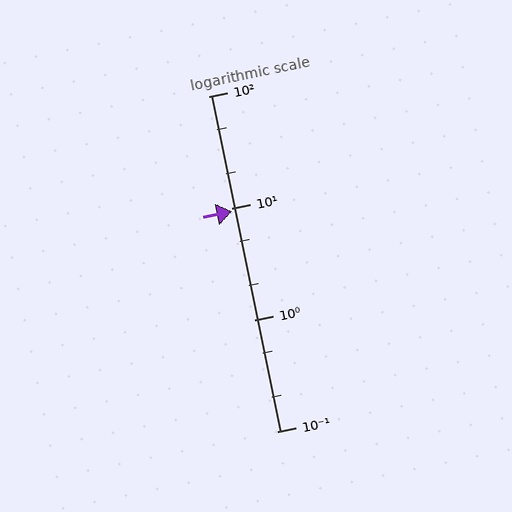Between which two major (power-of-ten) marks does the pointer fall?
The pointer is between 1 and 10.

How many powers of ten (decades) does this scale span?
The scale spans 3 decades, from 0.1 to 100.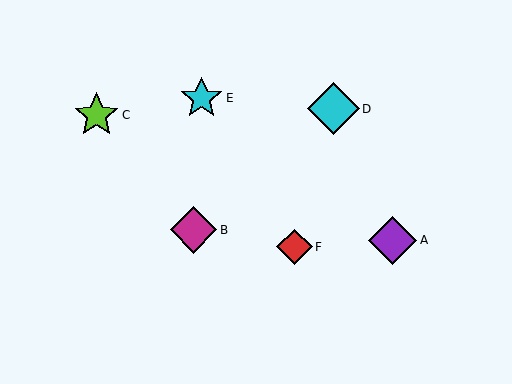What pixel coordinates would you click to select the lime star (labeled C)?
Click at (97, 115) to select the lime star C.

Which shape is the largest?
The cyan diamond (labeled D) is the largest.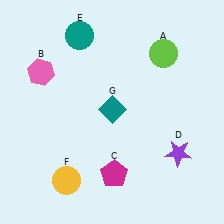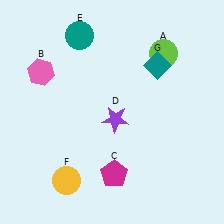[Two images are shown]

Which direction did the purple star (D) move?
The purple star (D) moved left.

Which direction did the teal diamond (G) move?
The teal diamond (G) moved right.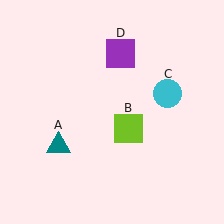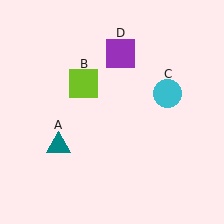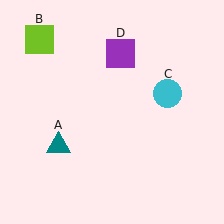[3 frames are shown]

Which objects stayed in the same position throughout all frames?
Teal triangle (object A) and cyan circle (object C) and purple square (object D) remained stationary.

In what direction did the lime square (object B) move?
The lime square (object B) moved up and to the left.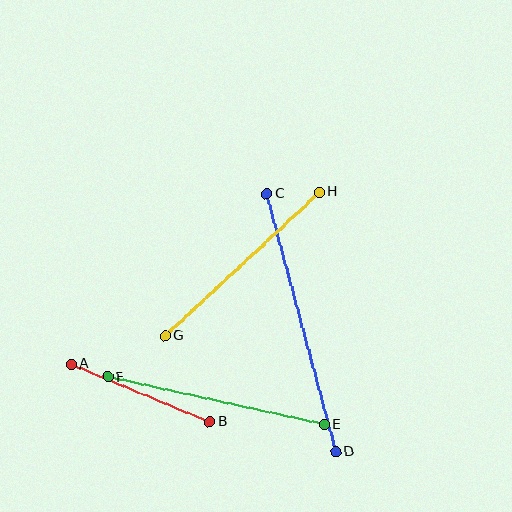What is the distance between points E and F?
The distance is approximately 222 pixels.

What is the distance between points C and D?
The distance is approximately 267 pixels.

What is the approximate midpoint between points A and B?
The midpoint is at approximately (140, 393) pixels.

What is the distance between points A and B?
The distance is approximately 150 pixels.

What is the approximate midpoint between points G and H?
The midpoint is at approximately (242, 264) pixels.